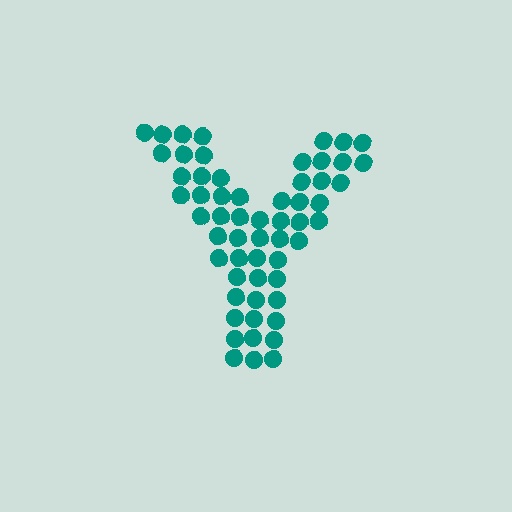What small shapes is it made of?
It is made of small circles.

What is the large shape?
The large shape is the letter Y.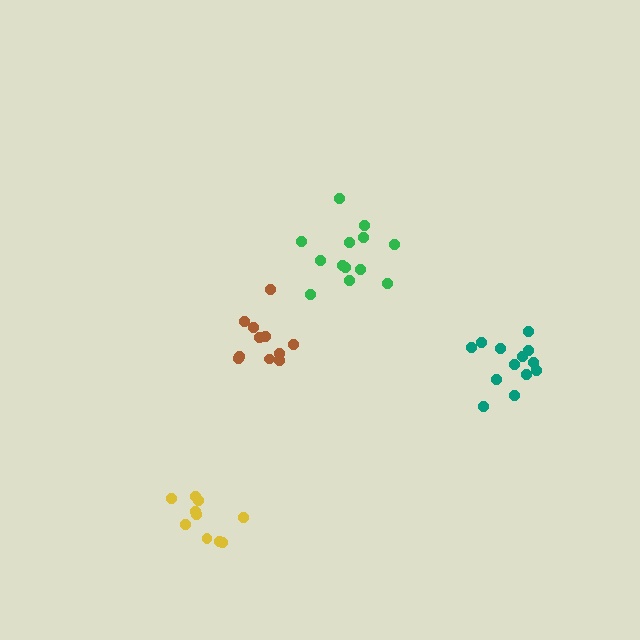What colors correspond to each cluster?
The clusters are colored: brown, yellow, green, teal.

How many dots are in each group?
Group 1: 11 dots, Group 2: 10 dots, Group 3: 13 dots, Group 4: 13 dots (47 total).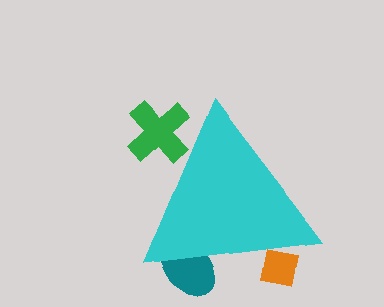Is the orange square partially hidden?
Yes, the orange square is partially hidden behind the cyan triangle.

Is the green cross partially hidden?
Yes, the green cross is partially hidden behind the cyan triangle.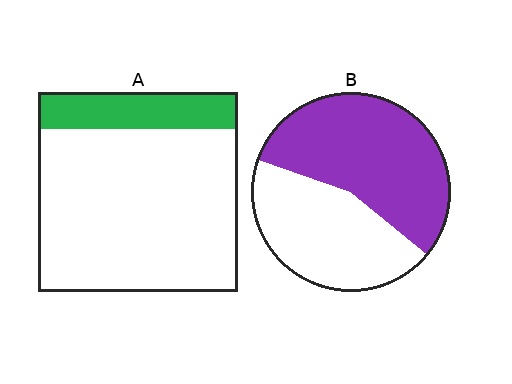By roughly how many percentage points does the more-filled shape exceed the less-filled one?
By roughly 35 percentage points (B over A).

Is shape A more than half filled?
No.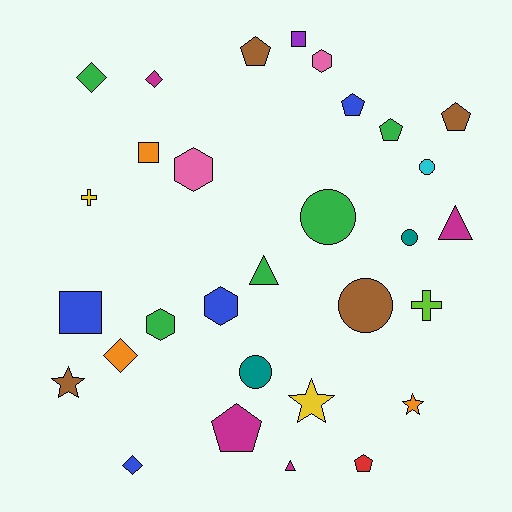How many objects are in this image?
There are 30 objects.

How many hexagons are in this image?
There are 4 hexagons.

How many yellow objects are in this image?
There are 2 yellow objects.